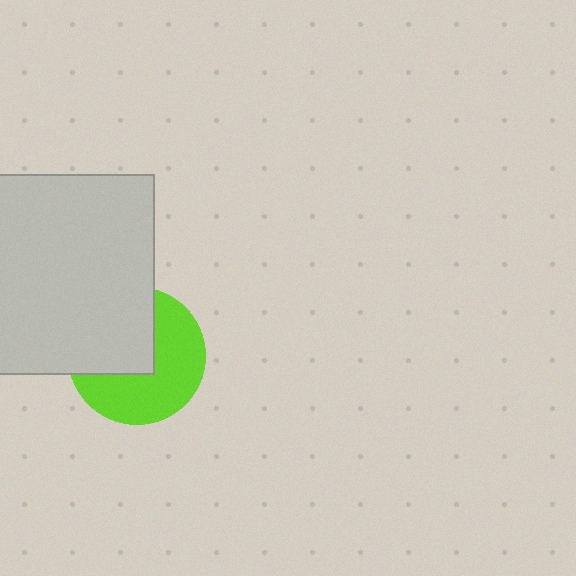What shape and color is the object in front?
The object in front is a light gray square.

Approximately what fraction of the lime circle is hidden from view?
Roughly 45% of the lime circle is hidden behind the light gray square.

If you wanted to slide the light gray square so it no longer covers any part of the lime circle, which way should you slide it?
Slide it toward the upper-left — that is the most direct way to separate the two shapes.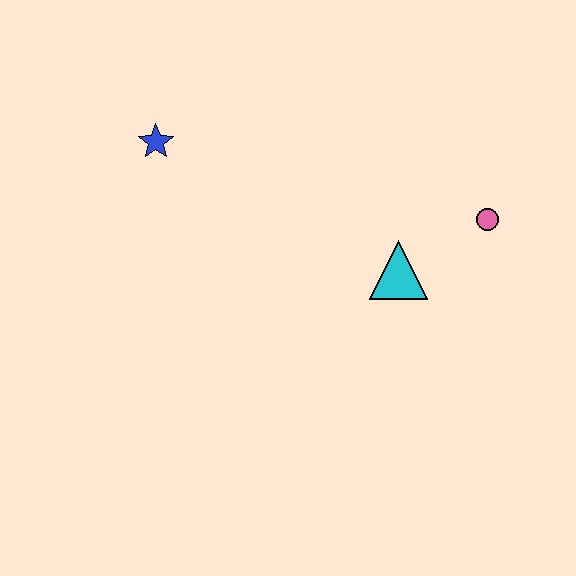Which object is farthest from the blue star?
The pink circle is farthest from the blue star.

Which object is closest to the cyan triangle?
The pink circle is closest to the cyan triangle.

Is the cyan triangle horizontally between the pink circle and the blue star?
Yes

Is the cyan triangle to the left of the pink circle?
Yes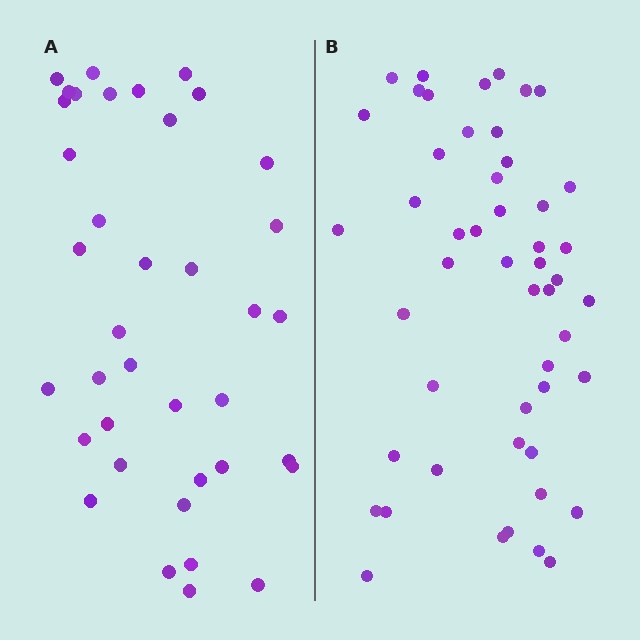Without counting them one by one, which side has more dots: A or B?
Region B (the right region) has more dots.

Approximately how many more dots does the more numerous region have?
Region B has roughly 12 or so more dots than region A.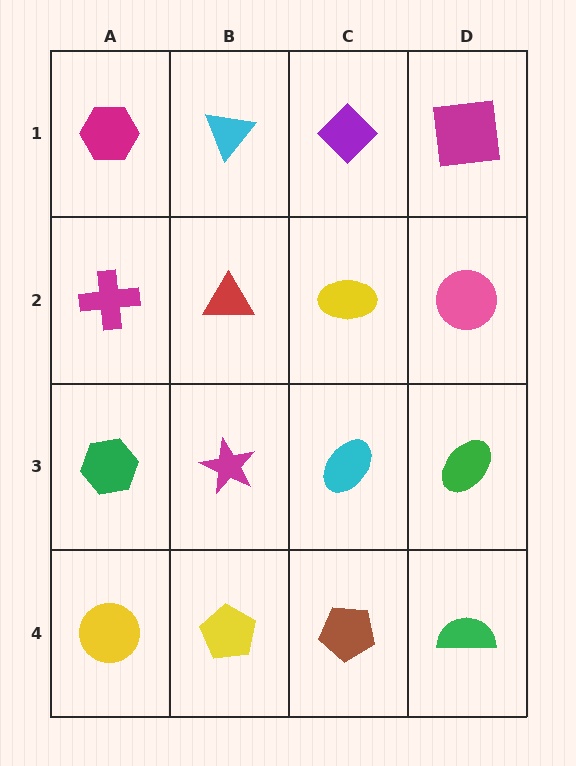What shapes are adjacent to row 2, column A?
A magenta hexagon (row 1, column A), a green hexagon (row 3, column A), a red triangle (row 2, column B).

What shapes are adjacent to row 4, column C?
A cyan ellipse (row 3, column C), a yellow pentagon (row 4, column B), a green semicircle (row 4, column D).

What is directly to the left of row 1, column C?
A cyan triangle.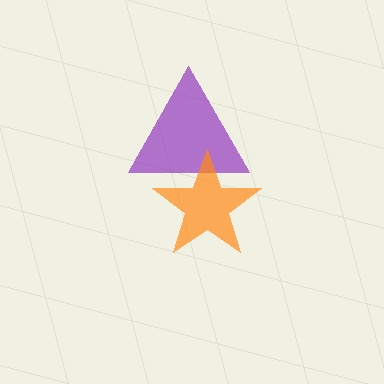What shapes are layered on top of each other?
The layered shapes are: a purple triangle, an orange star.